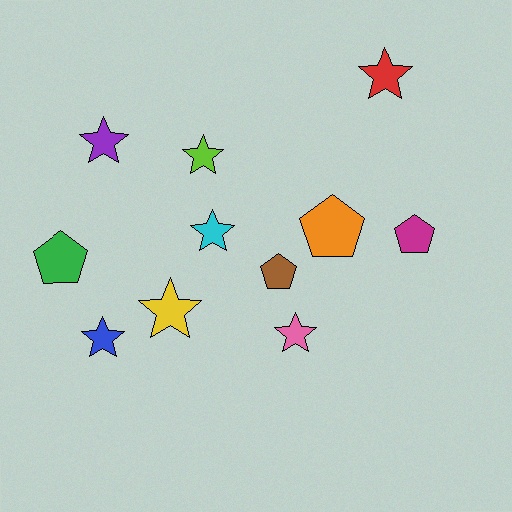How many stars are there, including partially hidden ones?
There are 7 stars.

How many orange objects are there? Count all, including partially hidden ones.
There is 1 orange object.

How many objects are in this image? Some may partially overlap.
There are 11 objects.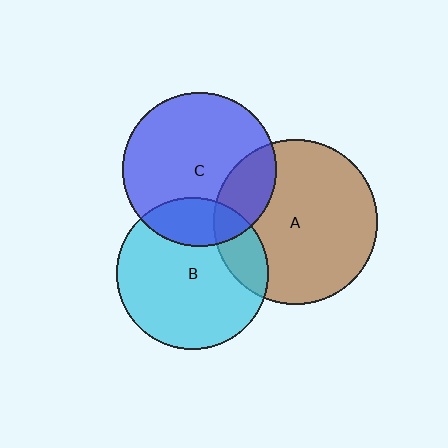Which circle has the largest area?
Circle A (brown).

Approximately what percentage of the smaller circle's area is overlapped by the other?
Approximately 20%.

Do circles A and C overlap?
Yes.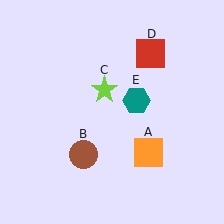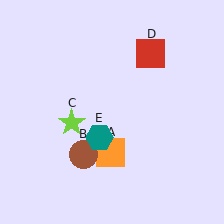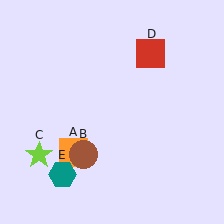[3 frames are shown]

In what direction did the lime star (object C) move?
The lime star (object C) moved down and to the left.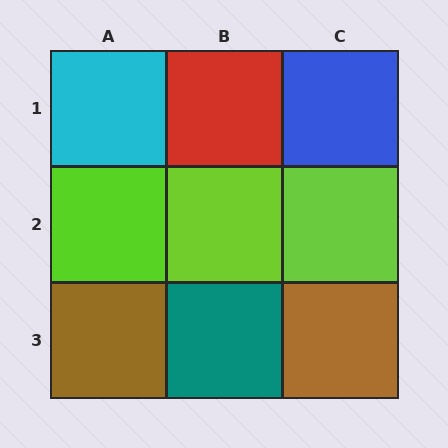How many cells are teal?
1 cell is teal.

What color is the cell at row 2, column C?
Lime.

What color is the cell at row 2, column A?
Lime.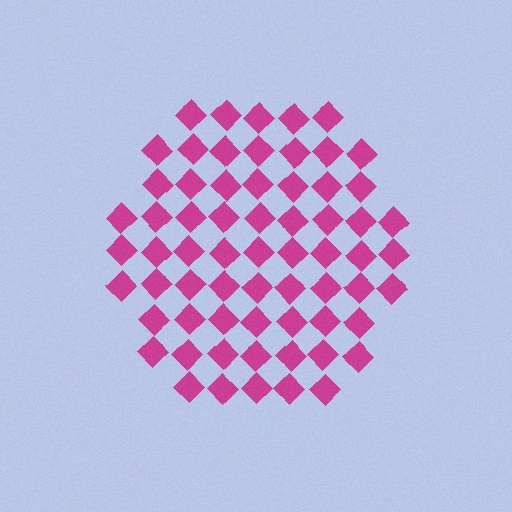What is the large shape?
The large shape is a hexagon.